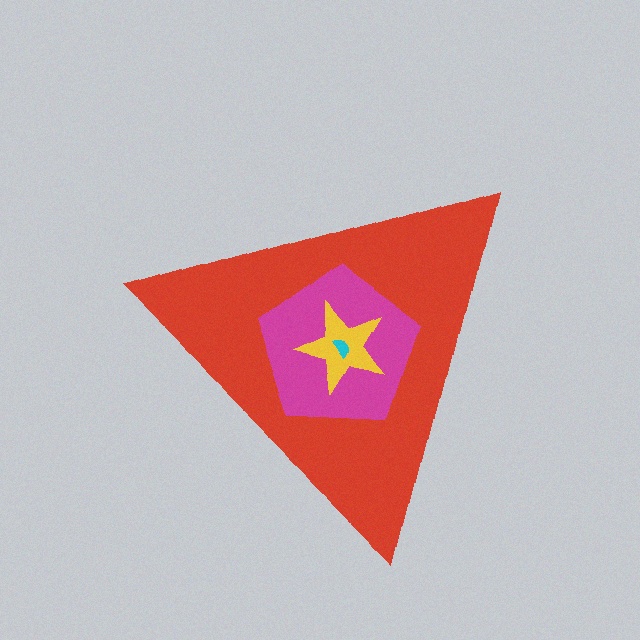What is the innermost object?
The cyan semicircle.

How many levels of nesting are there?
4.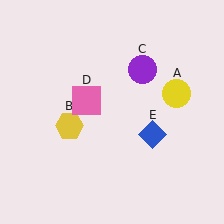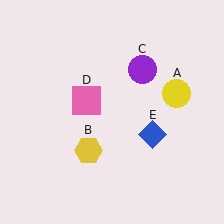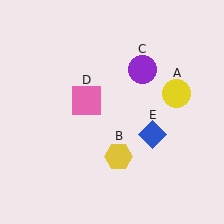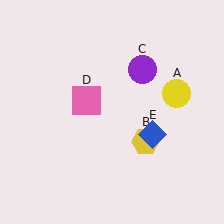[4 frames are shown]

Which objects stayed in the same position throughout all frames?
Yellow circle (object A) and purple circle (object C) and pink square (object D) and blue diamond (object E) remained stationary.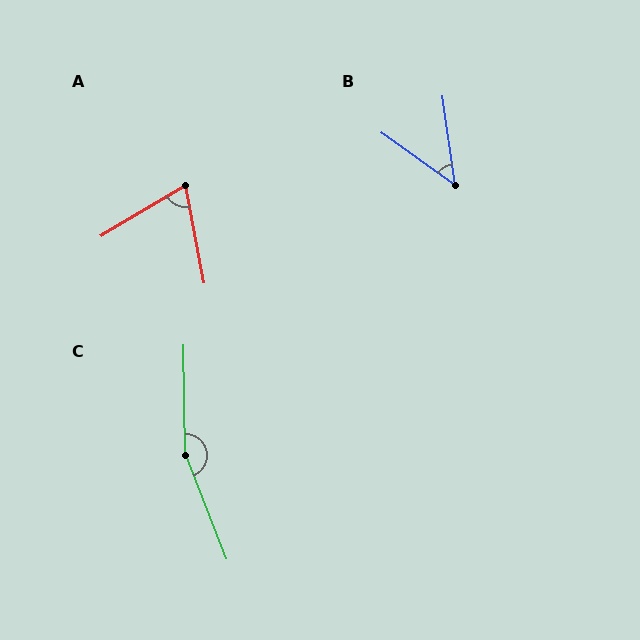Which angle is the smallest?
B, at approximately 46 degrees.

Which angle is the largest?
C, at approximately 159 degrees.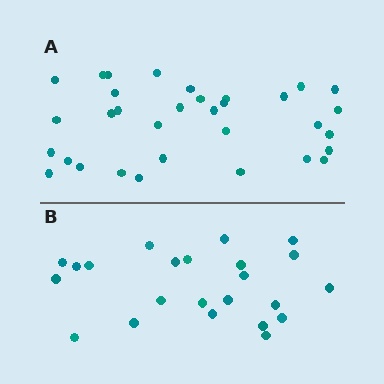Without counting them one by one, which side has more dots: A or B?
Region A (the top region) has more dots.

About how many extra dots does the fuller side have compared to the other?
Region A has roughly 10 or so more dots than region B.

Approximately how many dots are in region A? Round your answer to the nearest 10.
About 30 dots. (The exact count is 33, which rounds to 30.)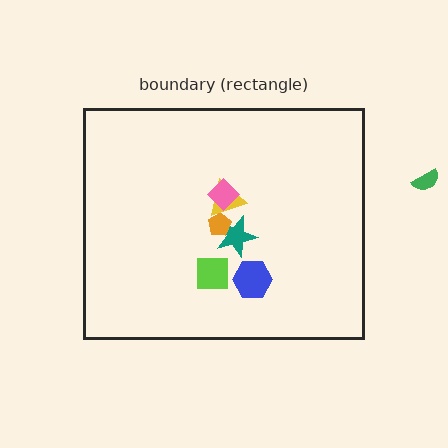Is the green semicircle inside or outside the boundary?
Outside.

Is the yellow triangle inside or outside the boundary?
Inside.